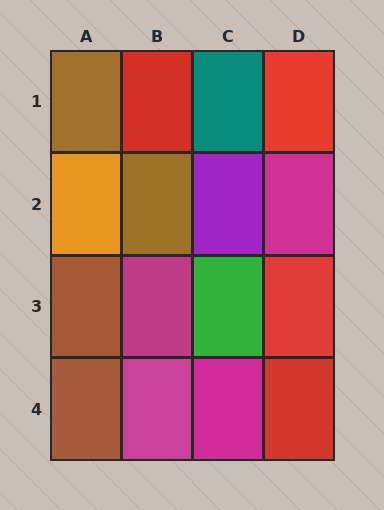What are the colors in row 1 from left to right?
Brown, red, teal, red.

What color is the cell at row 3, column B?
Magenta.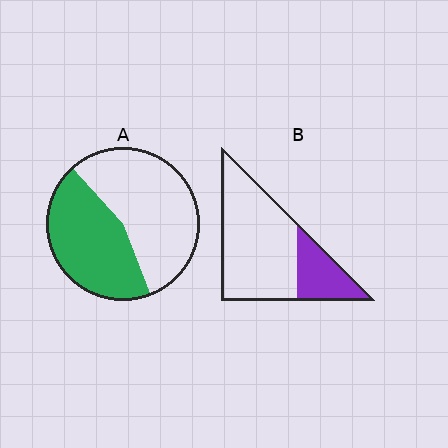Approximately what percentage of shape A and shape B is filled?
A is approximately 45% and B is approximately 25%.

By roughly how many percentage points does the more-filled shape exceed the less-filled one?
By roughly 20 percentage points (A over B).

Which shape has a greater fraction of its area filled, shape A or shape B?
Shape A.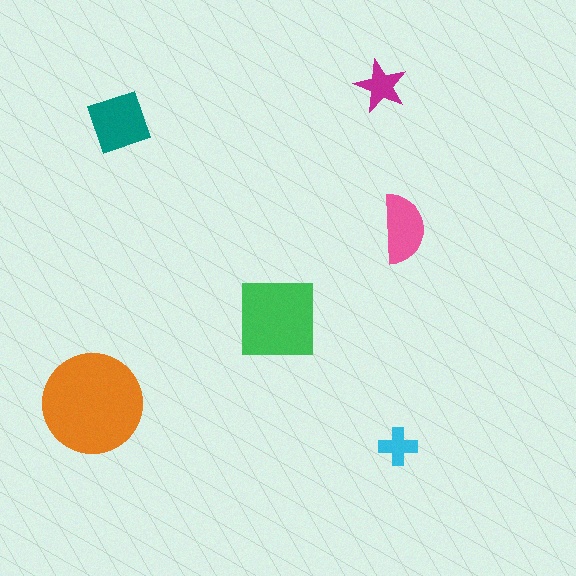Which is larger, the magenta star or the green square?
The green square.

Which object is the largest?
The orange circle.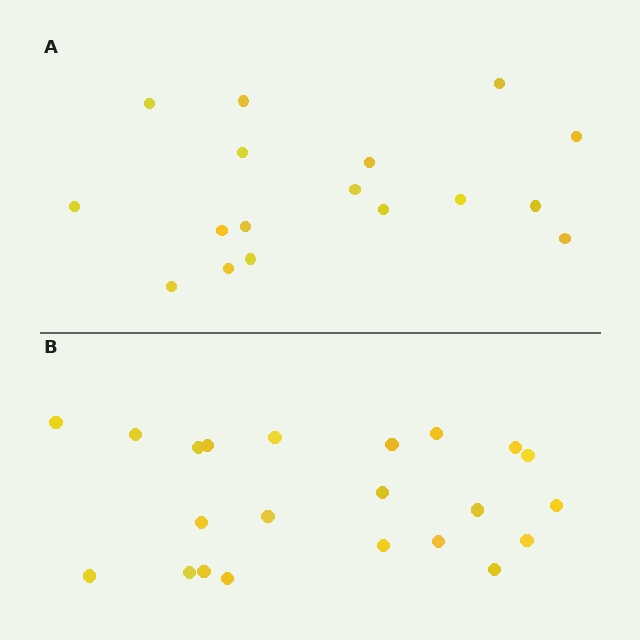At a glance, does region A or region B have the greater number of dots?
Region B (the bottom region) has more dots.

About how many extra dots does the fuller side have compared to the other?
Region B has about 5 more dots than region A.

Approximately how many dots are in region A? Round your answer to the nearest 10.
About 20 dots. (The exact count is 17, which rounds to 20.)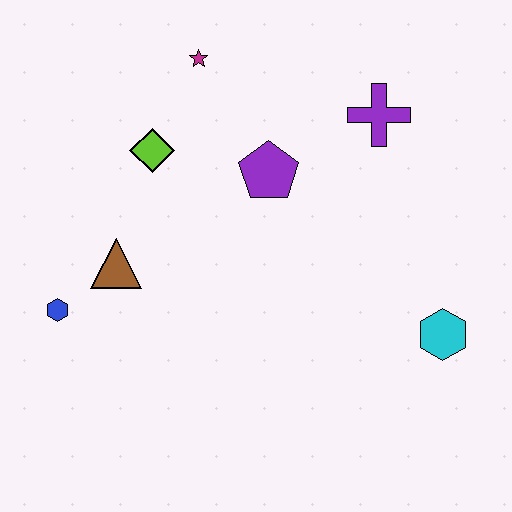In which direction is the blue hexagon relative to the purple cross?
The blue hexagon is to the left of the purple cross.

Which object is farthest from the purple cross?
The blue hexagon is farthest from the purple cross.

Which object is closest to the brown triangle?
The blue hexagon is closest to the brown triangle.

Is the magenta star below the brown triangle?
No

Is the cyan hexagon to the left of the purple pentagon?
No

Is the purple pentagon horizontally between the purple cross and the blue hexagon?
Yes